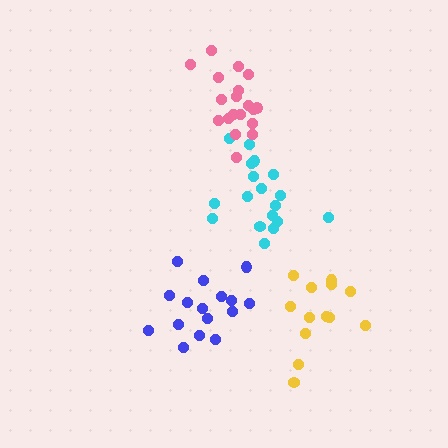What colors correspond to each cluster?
The clusters are colored: cyan, yellow, blue, pink.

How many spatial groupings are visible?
There are 4 spatial groupings.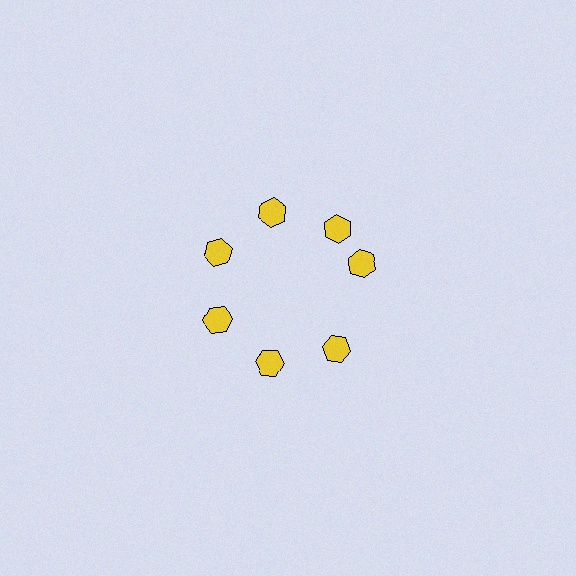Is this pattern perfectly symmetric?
No. The 7 yellow hexagons are arranged in a ring, but one element near the 3 o'clock position is rotated out of alignment along the ring, breaking the 7-fold rotational symmetry.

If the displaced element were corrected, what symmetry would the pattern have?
It would have 7-fold rotational symmetry — the pattern would map onto itself every 51 degrees.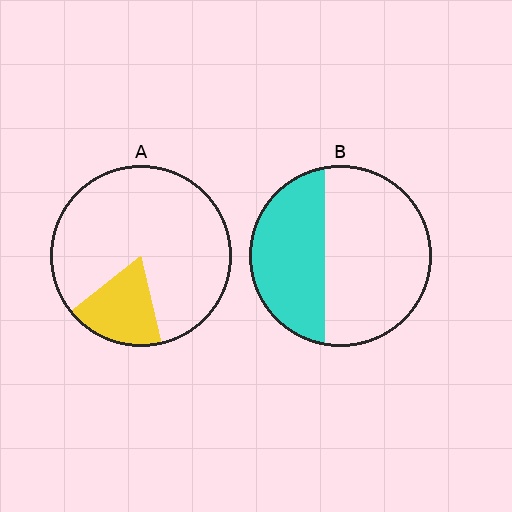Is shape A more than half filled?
No.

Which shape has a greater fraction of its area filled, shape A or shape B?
Shape B.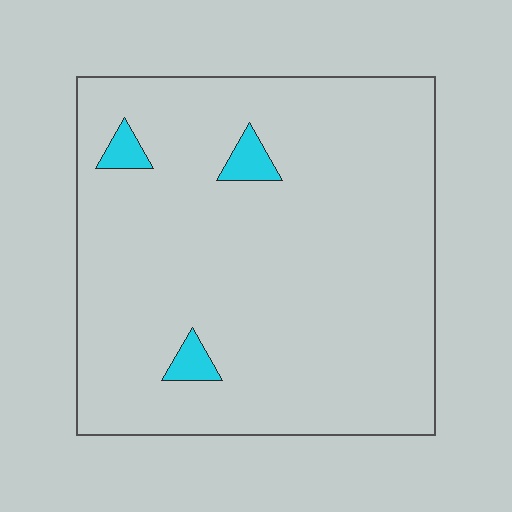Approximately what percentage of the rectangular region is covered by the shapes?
Approximately 5%.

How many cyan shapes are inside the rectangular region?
3.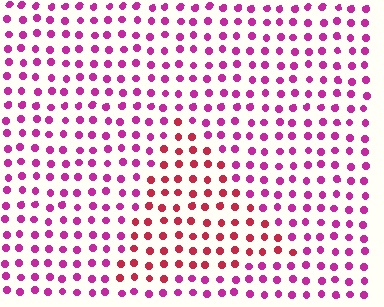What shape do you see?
I see a triangle.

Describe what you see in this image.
The image is filled with small magenta elements in a uniform arrangement. A triangle-shaped region is visible where the elements are tinted to a slightly different hue, forming a subtle color boundary.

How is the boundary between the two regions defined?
The boundary is defined purely by a slight shift in hue (about 35 degrees). Spacing, size, and orientation are identical on both sides.